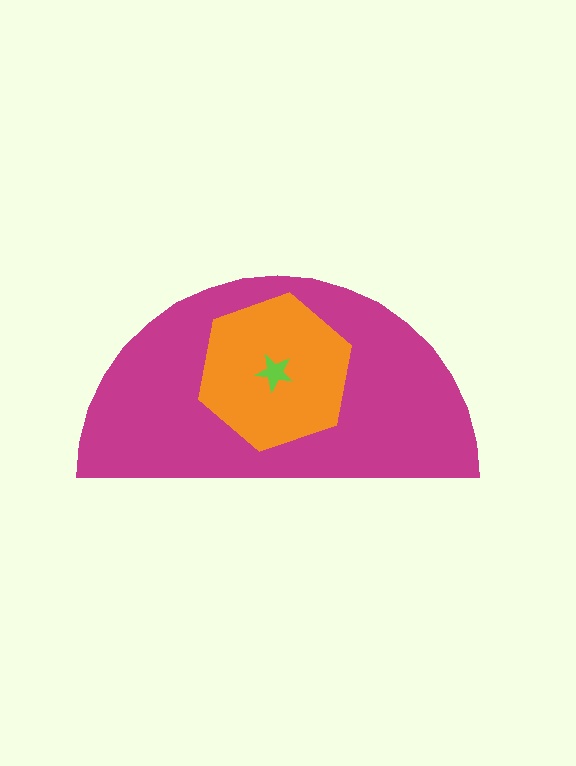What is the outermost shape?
The magenta semicircle.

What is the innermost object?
The lime star.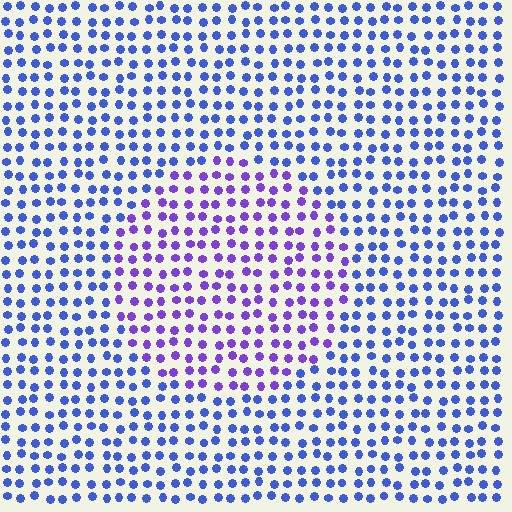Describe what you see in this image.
The image is filled with small blue elements in a uniform arrangement. A circle-shaped region is visible where the elements are tinted to a slightly different hue, forming a subtle color boundary.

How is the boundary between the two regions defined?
The boundary is defined purely by a slight shift in hue (about 37 degrees). Spacing, size, and orientation are identical on both sides.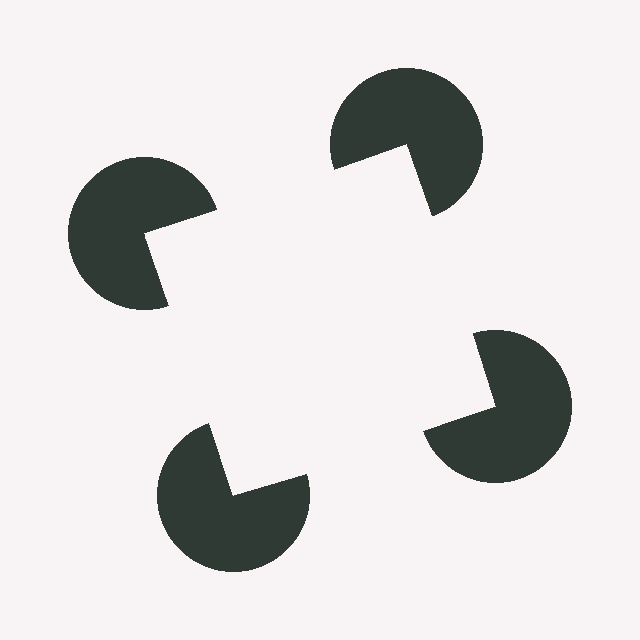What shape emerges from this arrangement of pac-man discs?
An illusory square — its edges are inferred from the aligned wedge cuts in the pac-man discs, not physically drawn.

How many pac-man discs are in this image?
There are 4 — one at each vertex of the illusory square.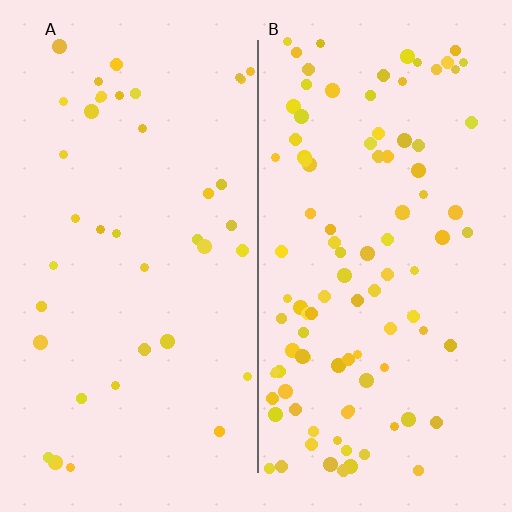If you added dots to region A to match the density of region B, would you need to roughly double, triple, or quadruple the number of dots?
Approximately triple.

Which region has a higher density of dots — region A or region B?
B (the right).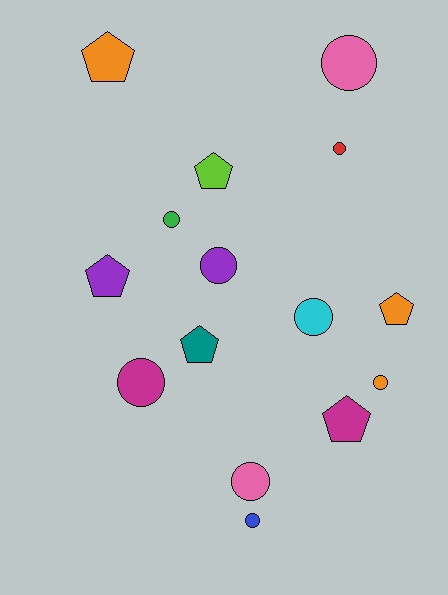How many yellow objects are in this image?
There are no yellow objects.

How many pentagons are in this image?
There are 6 pentagons.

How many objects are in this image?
There are 15 objects.